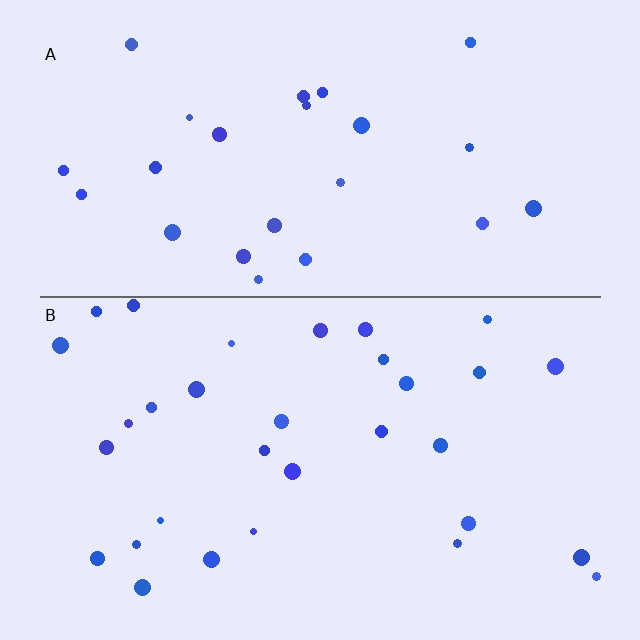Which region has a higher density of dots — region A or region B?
B (the bottom).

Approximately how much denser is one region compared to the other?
Approximately 1.3× — region B over region A.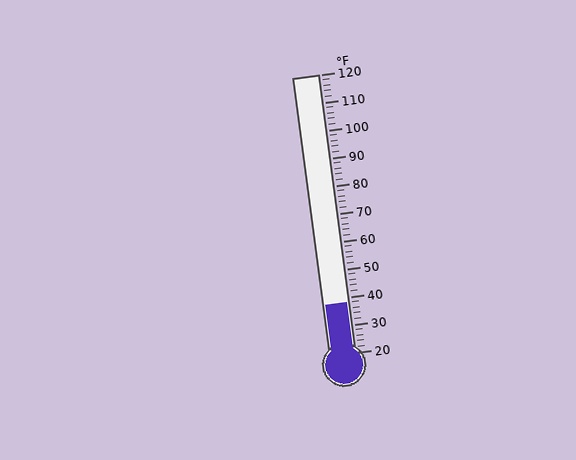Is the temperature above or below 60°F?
The temperature is below 60°F.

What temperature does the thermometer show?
The thermometer shows approximately 38°F.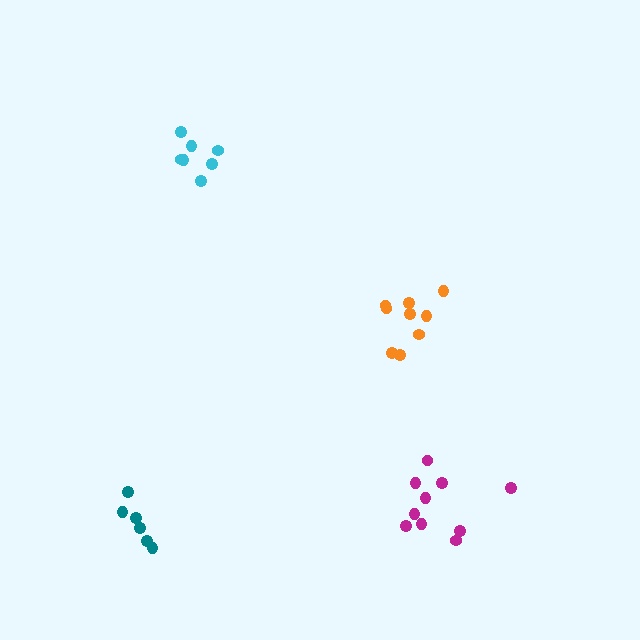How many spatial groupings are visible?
There are 4 spatial groupings.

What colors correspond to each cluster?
The clusters are colored: cyan, orange, teal, magenta.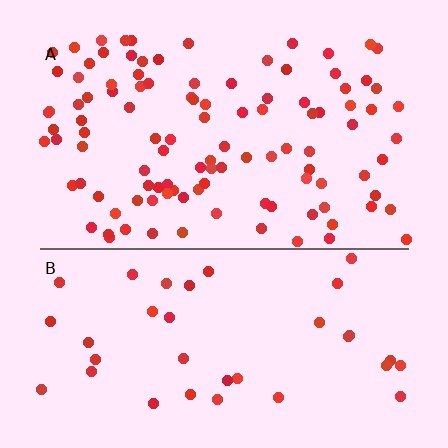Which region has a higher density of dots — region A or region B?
A (the top).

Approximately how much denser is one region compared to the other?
Approximately 2.9× — region A over region B.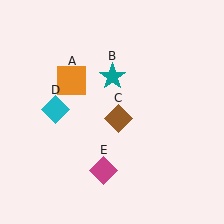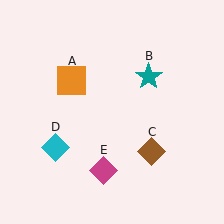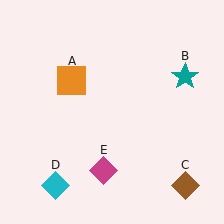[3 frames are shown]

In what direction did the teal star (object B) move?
The teal star (object B) moved right.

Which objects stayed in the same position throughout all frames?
Orange square (object A) and magenta diamond (object E) remained stationary.